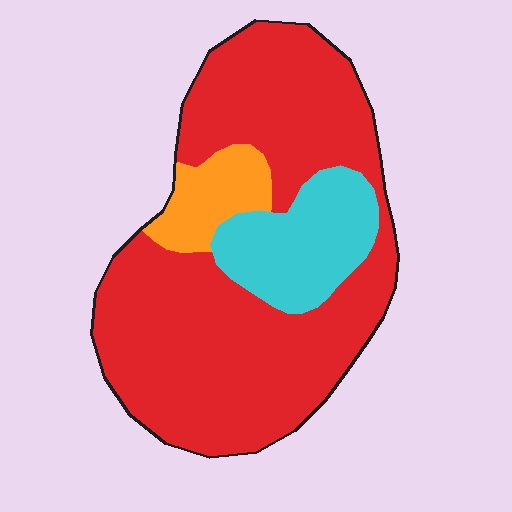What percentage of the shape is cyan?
Cyan covers 17% of the shape.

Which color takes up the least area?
Orange, at roughly 10%.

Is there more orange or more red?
Red.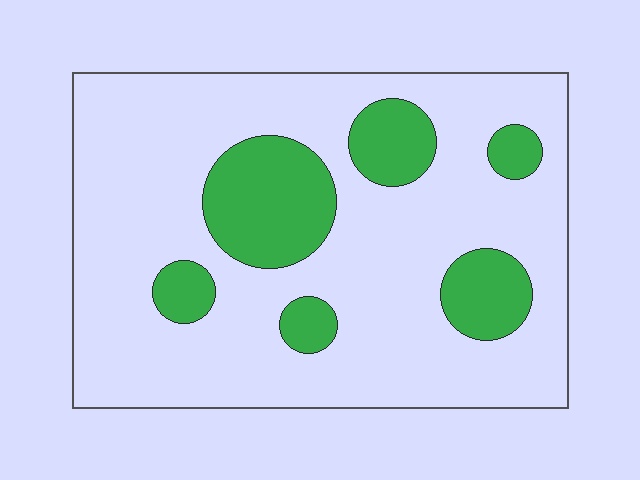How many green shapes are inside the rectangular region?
6.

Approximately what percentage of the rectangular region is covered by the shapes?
Approximately 20%.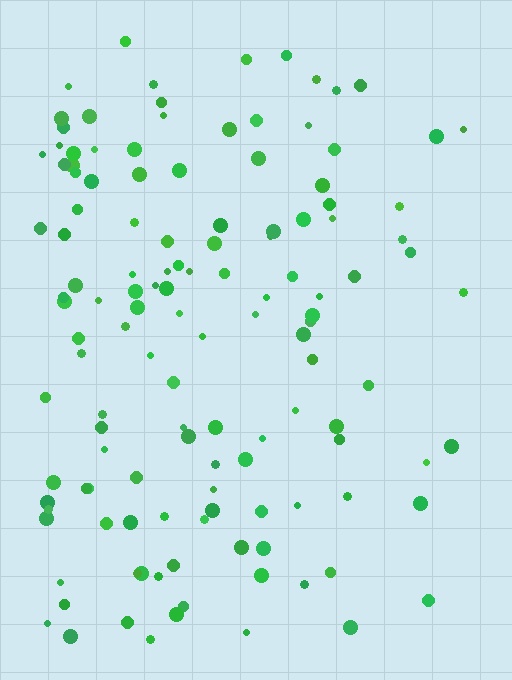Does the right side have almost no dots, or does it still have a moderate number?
Still a moderate number, just noticeably fewer than the left.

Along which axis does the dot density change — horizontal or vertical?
Horizontal.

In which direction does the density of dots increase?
From right to left, with the left side densest.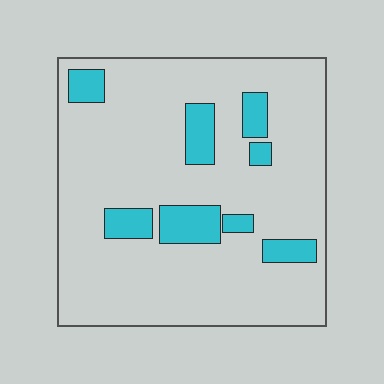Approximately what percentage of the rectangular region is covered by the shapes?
Approximately 15%.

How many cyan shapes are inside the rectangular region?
8.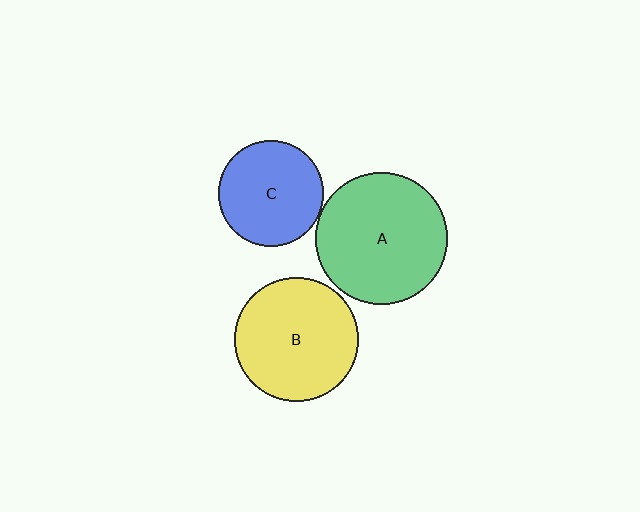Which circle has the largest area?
Circle A (green).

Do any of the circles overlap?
No, none of the circles overlap.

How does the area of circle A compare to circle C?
Approximately 1.6 times.